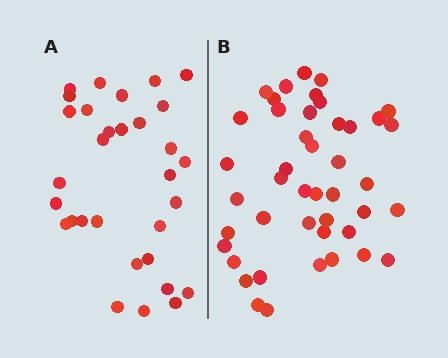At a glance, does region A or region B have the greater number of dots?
Region B (the right region) has more dots.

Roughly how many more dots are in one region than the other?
Region B has approximately 15 more dots than region A.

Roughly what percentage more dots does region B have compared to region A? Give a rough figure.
About 40% more.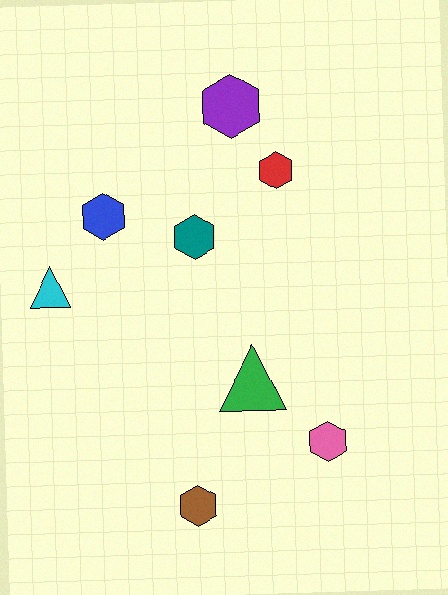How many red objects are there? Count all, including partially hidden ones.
There is 1 red object.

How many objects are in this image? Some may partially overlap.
There are 8 objects.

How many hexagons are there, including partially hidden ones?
There are 6 hexagons.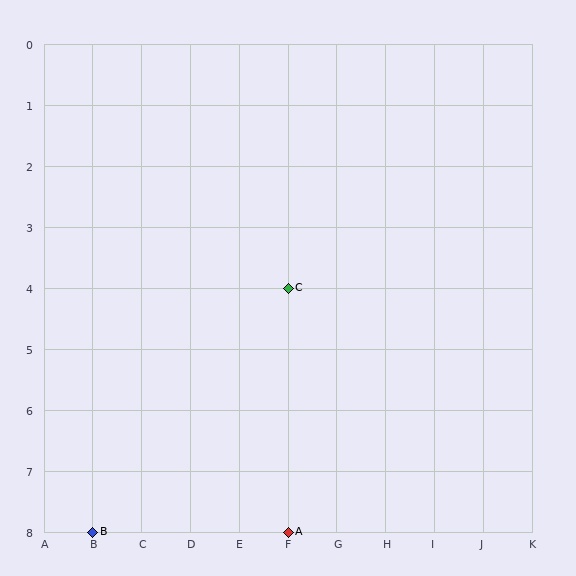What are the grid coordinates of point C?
Point C is at grid coordinates (F, 4).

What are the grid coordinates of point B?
Point B is at grid coordinates (B, 8).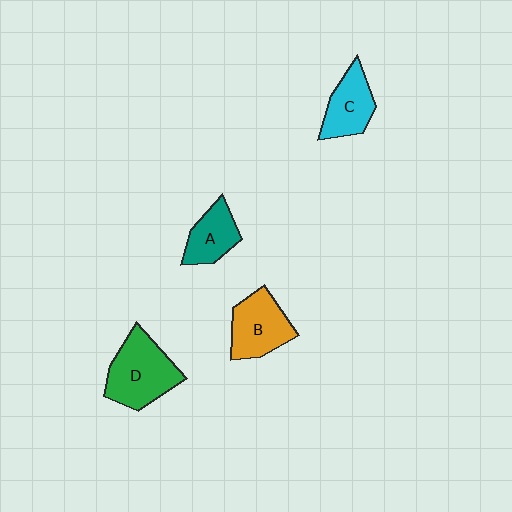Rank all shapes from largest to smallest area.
From largest to smallest: D (green), B (orange), C (cyan), A (teal).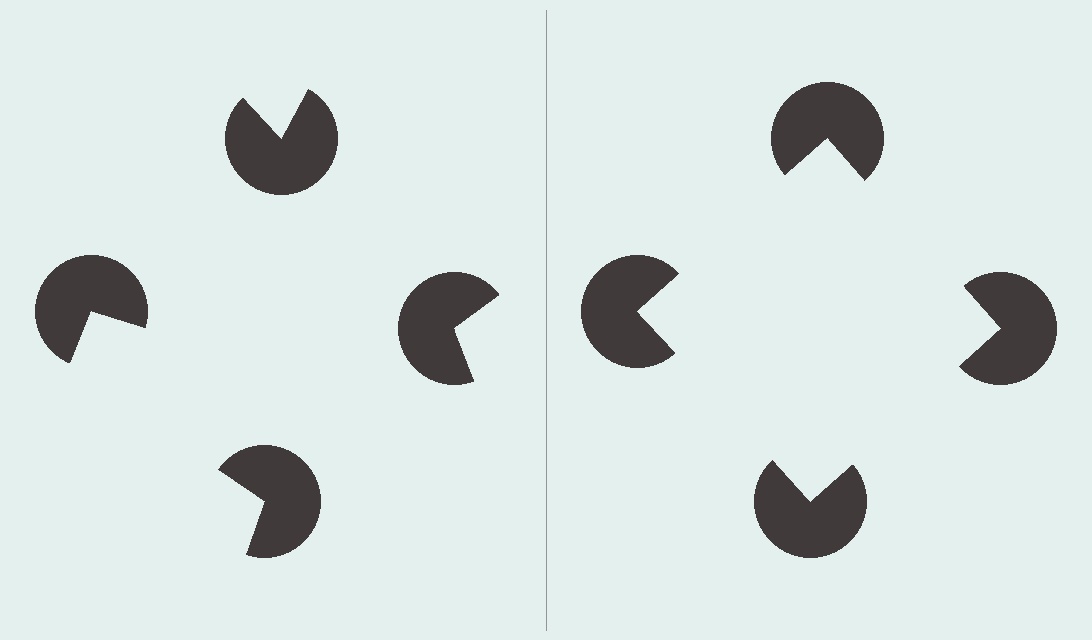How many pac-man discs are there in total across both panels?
8 — 4 on each side.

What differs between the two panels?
The pac-man discs are positioned identically on both sides; only the wedge orientations differ. On the right they align to a square; on the left they are misaligned.